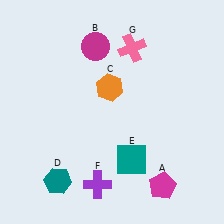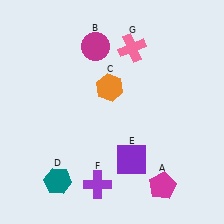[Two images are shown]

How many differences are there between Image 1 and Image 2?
There is 1 difference between the two images.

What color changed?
The square (E) changed from teal in Image 1 to purple in Image 2.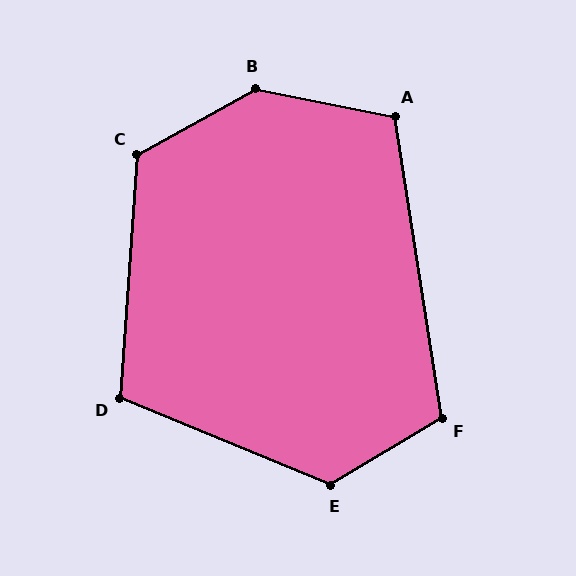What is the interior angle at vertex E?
Approximately 127 degrees (obtuse).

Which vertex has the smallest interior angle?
D, at approximately 108 degrees.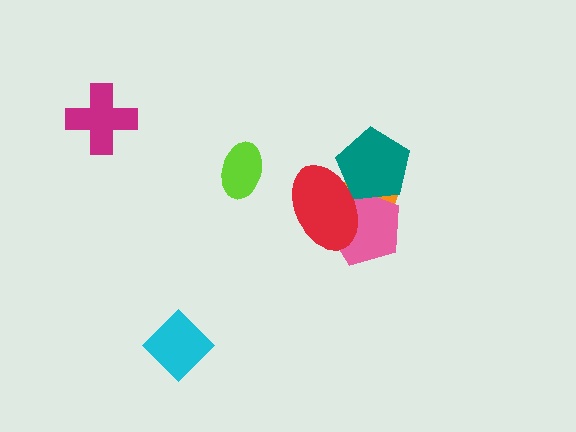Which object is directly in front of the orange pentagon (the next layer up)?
The pink pentagon is directly in front of the orange pentagon.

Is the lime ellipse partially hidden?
No, no other shape covers it.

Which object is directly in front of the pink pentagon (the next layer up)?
The teal pentagon is directly in front of the pink pentagon.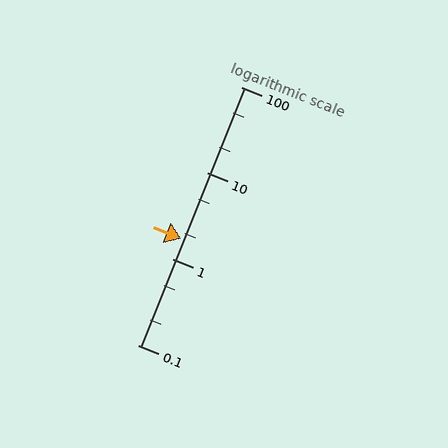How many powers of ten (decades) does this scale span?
The scale spans 3 decades, from 0.1 to 100.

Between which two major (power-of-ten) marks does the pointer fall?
The pointer is between 1 and 10.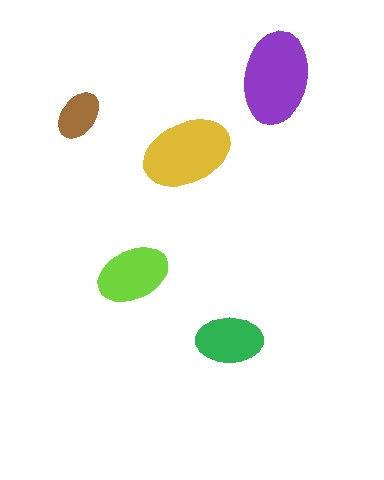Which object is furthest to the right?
The purple ellipse is rightmost.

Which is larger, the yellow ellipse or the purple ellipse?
The purple one.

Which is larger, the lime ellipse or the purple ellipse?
The purple one.